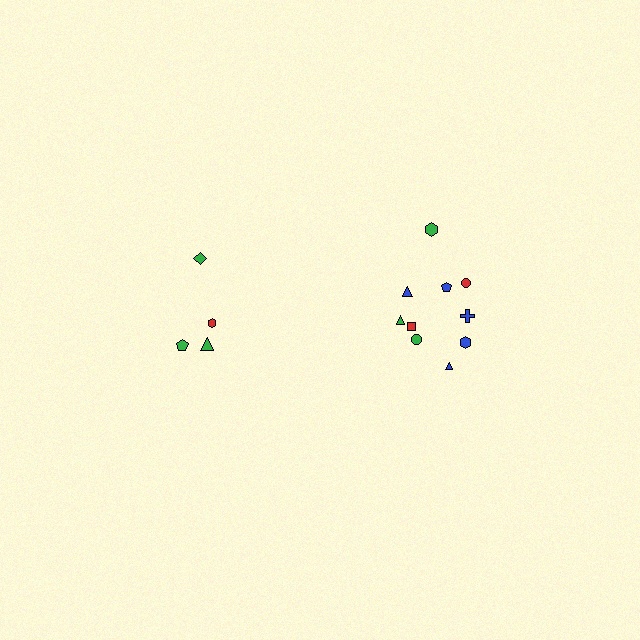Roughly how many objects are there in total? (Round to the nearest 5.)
Roughly 15 objects in total.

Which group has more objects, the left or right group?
The right group.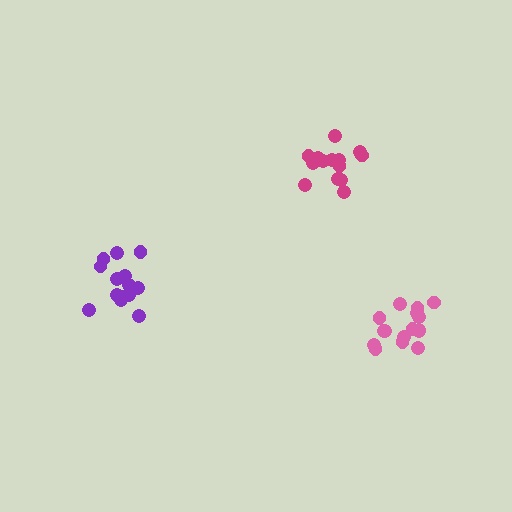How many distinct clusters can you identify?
There are 3 distinct clusters.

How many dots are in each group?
Group 1: 14 dots, Group 2: 14 dots, Group 3: 16 dots (44 total).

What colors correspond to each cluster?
The clusters are colored: purple, magenta, pink.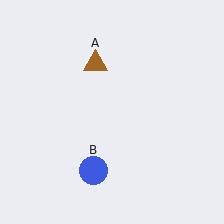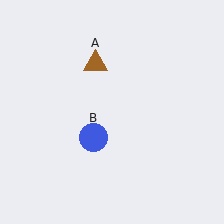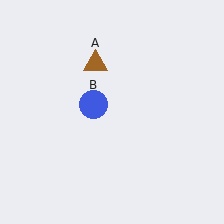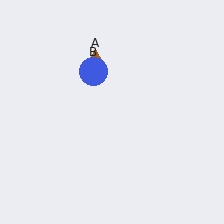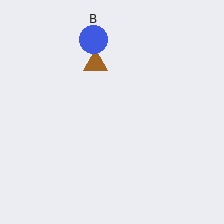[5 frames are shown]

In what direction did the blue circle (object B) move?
The blue circle (object B) moved up.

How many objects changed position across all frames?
1 object changed position: blue circle (object B).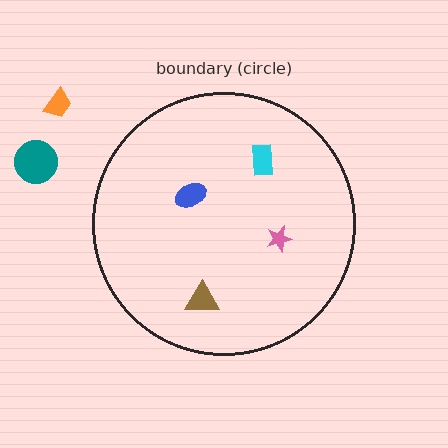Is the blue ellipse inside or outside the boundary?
Inside.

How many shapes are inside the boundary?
4 inside, 2 outside.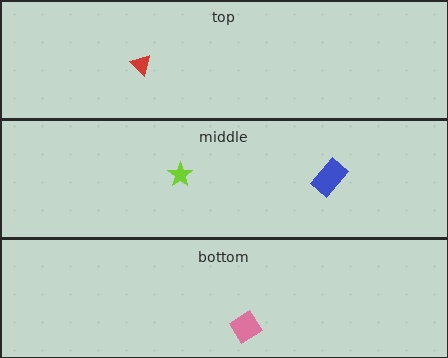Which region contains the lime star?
The middle region.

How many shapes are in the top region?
1.